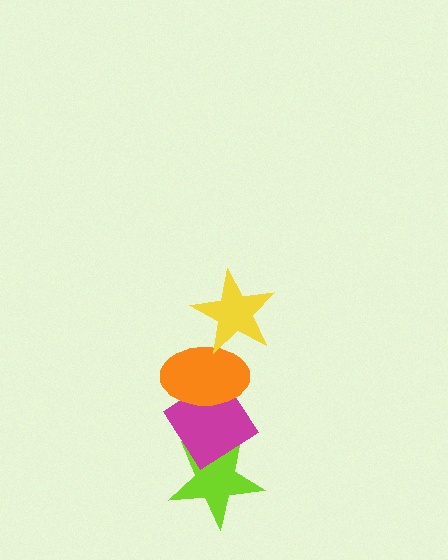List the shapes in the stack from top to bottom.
From top to bottom: the yellow star, the orange ellipse, the magenta diamond, the lime star.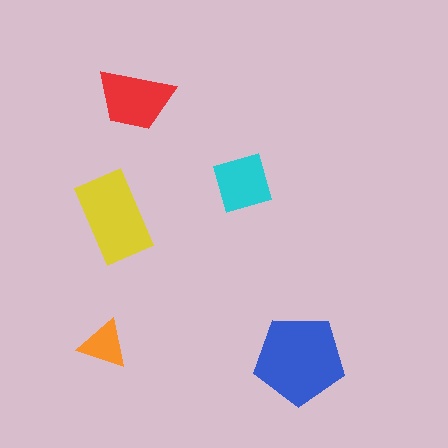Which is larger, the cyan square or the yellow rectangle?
The yellow rectangle.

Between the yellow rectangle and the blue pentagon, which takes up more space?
The blue pentagon.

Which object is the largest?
The blue pentagon.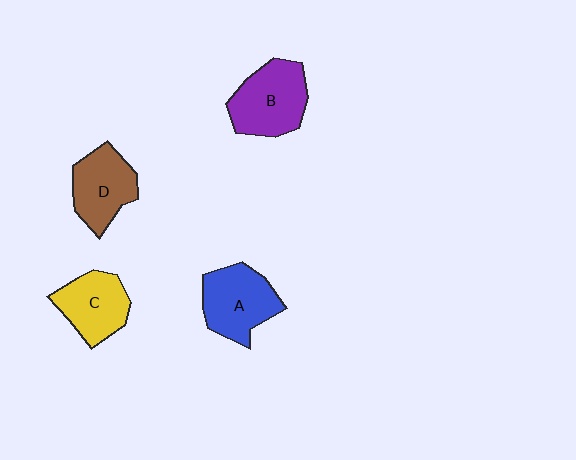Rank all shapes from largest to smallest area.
From largest to smallest: B (purple), A (blue), D (brown), C (yellow).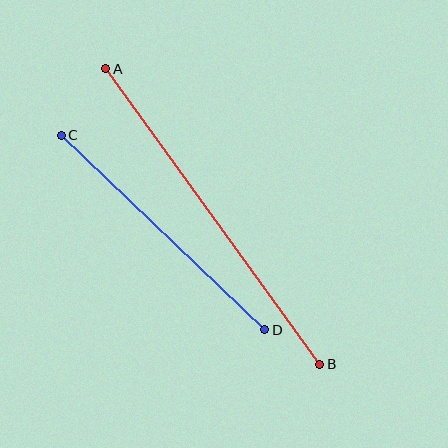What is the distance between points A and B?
The distance is approximately 365 pixels.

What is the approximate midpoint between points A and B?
The midpoint is at approximately (213, 216) pixels.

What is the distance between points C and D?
The distance is approximately 281 pixels.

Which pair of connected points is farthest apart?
Points A and B are farthest apart.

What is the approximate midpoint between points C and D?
The midpoint is at approximately (163, 233) pixels.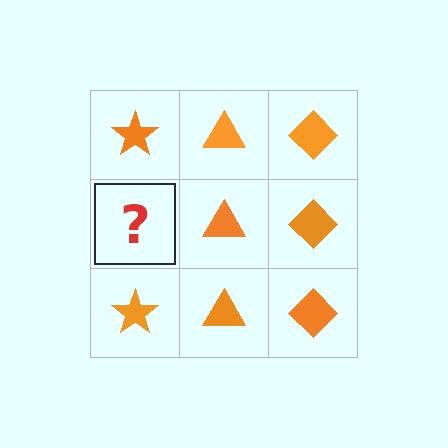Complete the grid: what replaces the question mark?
The question mark should be replaced with an orange star.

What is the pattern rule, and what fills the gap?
The rule is that each column has a consistent shape. The gap should be filled with an orange star.